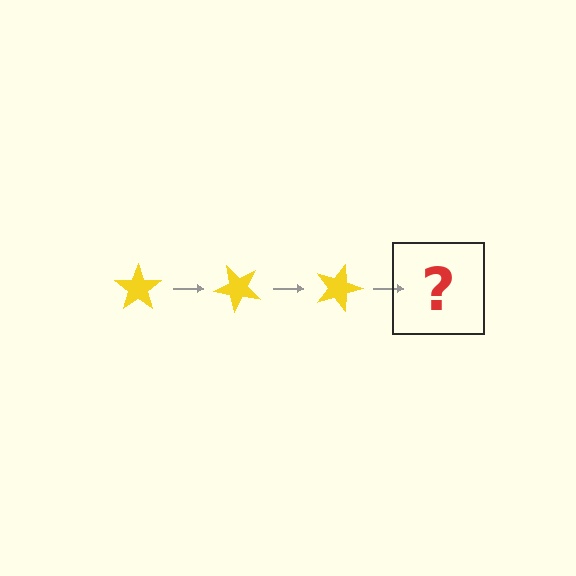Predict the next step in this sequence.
The next step is a yellow star rotated 135 degrees.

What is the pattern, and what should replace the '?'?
The pattern is that the star rotates 45 degrees each step. The '?' should be a yellow star rotated 135 degrees.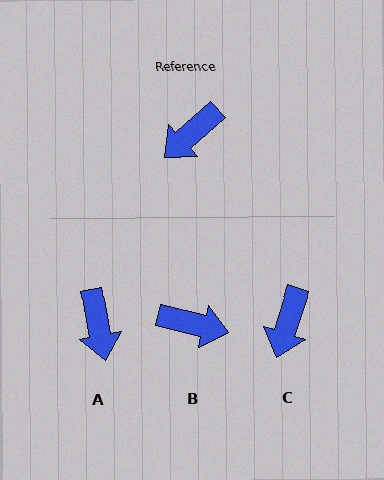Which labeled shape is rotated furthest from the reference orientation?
B, about 124 degrees away.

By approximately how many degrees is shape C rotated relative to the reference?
Approximately 30 degrees counter-clockwise.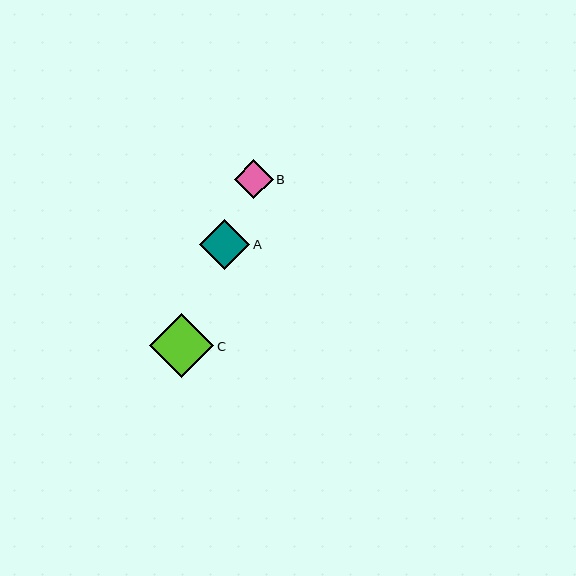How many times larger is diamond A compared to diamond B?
Diamond A is approximately 1.3 times the size of diamond B.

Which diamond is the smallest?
Diamond B is the smallest with a size of approximately 39 pixels.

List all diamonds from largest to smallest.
From largest to smallest: C, A, B.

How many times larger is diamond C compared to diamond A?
Diamond C is approximately 1.3 times the size of diamond A.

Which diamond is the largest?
Diamond C is the largest with a size of approximately 64 pixels.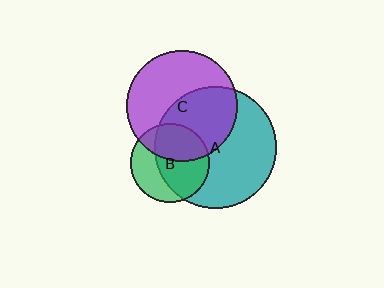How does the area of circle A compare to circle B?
Approximately 2.4 times.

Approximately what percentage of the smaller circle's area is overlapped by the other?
Approximately 35%.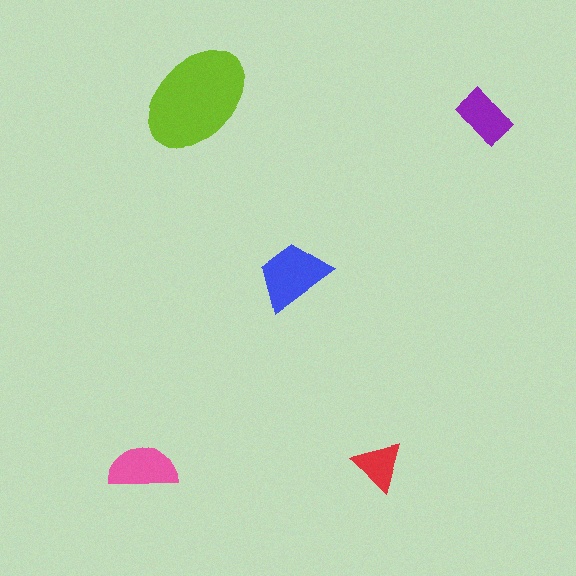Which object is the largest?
The lime ellipse.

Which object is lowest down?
The red triangle is bottommost.